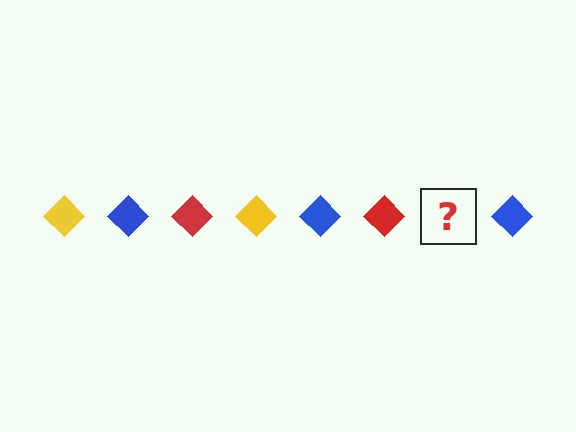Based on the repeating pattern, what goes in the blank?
The blank should be a yellow diamond.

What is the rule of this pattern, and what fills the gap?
The rule is that the pattern cycles through yellow, blue, red diamonds. The gap should be filled with a yellow diamond.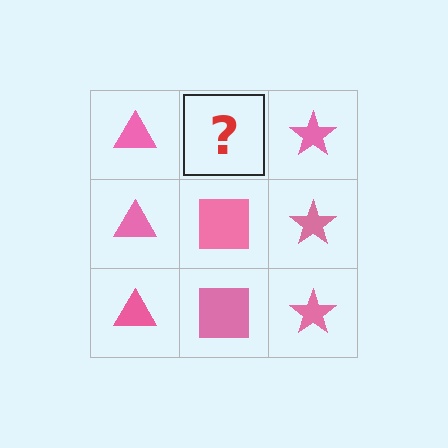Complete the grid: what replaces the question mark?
The question mark should be replaced with a pink square.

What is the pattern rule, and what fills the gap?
The rule is that each column has a consistent shape. The gap should be filled with a pink square.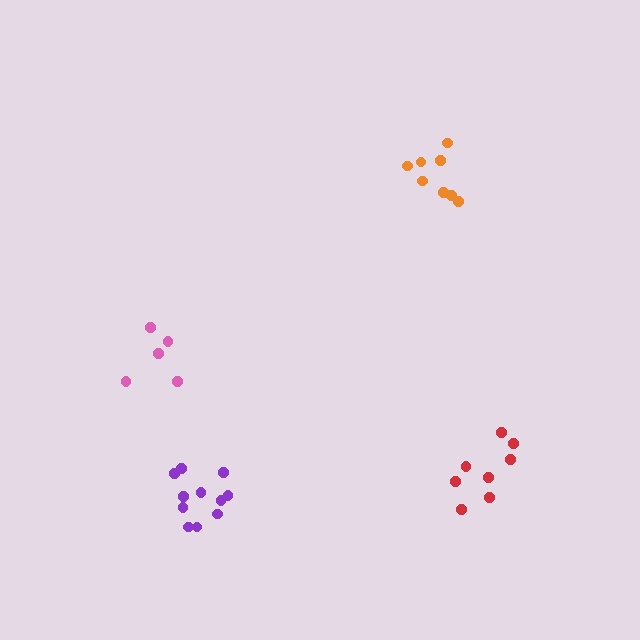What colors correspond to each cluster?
The clusters are colored: red, pink, orange, purple.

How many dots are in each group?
Group 1: 8 dots, Group 2: 5 dots, Group 3: 8 dots, Group 4: 11 dots (32 total).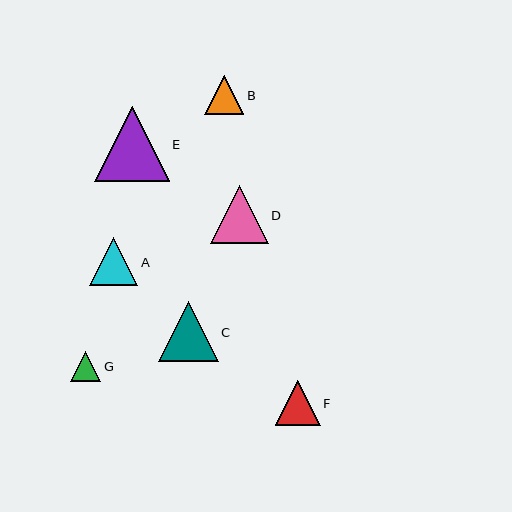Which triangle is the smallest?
Triangle G is the smallest with a size of approximately 30 pixels.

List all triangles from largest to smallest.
From largest to smallest: E, C, D, A, F, B, G.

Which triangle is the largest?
Triangle E is the largest with a size of approximately 75 pixels.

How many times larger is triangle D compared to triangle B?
Triangle D is approximately 1.5 times the size of triangle B.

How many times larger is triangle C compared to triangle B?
Triangle C is approximately 1.5 times the size of triangle B.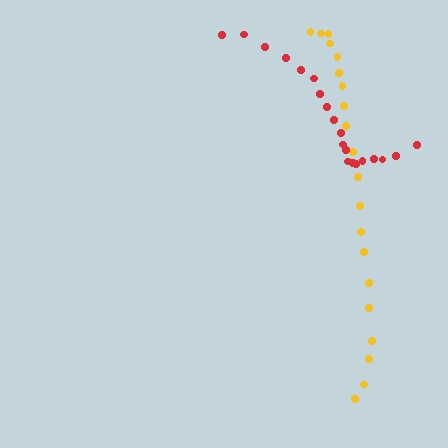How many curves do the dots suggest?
There are 2 distinct paths.